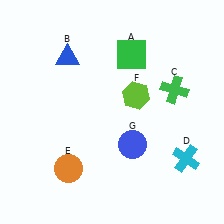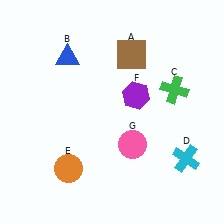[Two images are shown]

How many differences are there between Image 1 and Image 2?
There are 3 differences between the two images.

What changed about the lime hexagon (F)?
In Image 1, F is lime. In Image 2, it changed to purple.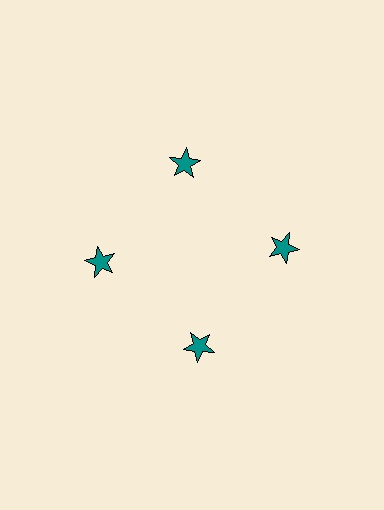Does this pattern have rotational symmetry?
Yes, this pattern has 4-fold rotational symmetry. It looks the same after rotating 90 degrees around the center.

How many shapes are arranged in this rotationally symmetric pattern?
There are 4 shapes, arranged in 4 groups of 1.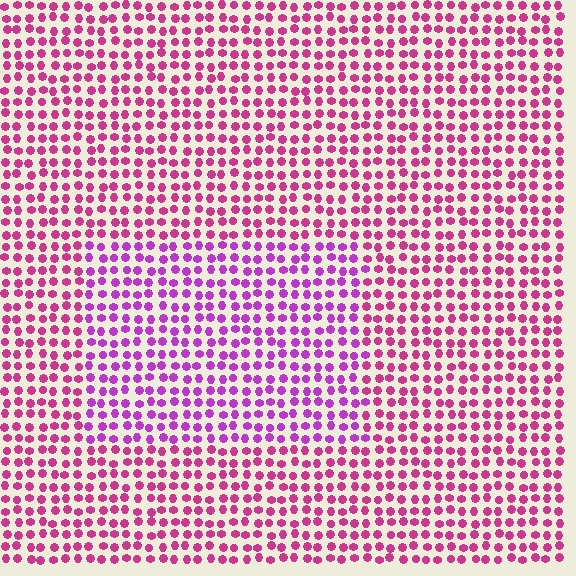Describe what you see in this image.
The image is filled with small magenta elements in a uniform arrangement. A rectangle-shaped region is visible where the elements are tinted to a slightly different hue, forming a subtle color boundary.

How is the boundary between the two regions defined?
The boundary is defined purely by a slight shift in hue (about 30 degrees). Spacing, size, and orientation are identical on both sides.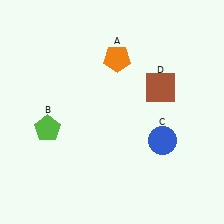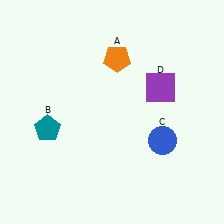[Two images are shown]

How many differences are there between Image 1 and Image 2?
There are 2 differences between the two images.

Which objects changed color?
B changed from lime to teal. D changed from brown to purple.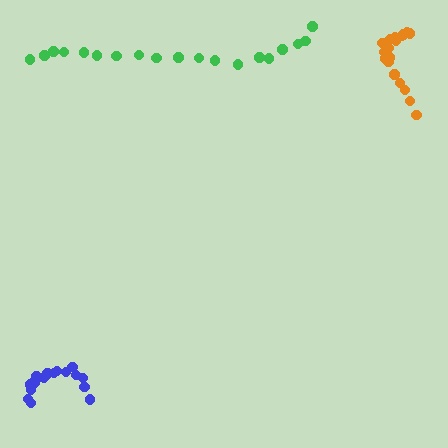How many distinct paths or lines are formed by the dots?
There are 3 distinct paths.